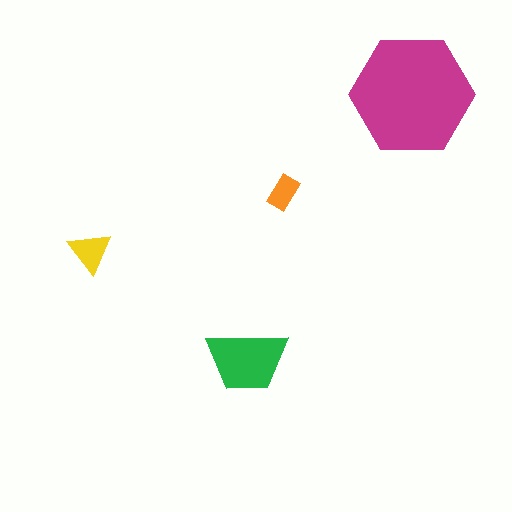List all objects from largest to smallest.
The magenta hexagon, the green trapezoid, the yellow triangle, the orange rectangle.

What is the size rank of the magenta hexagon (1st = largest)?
1st.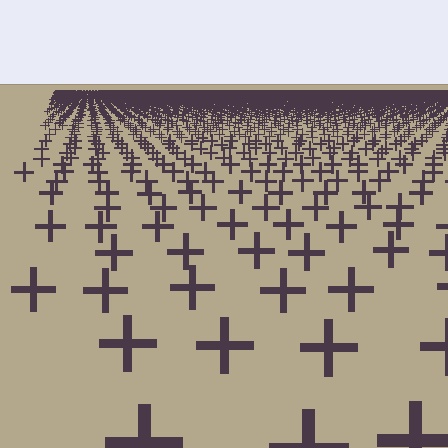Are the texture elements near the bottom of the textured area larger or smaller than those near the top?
Larger. Near the bottom, elements are closer to the viewer and appear at a bigger on-screen size.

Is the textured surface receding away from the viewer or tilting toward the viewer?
The surface is receding away from the viewer. Texture elements get smaller and denser toward the top.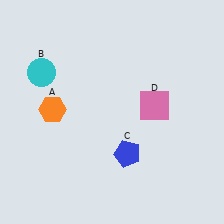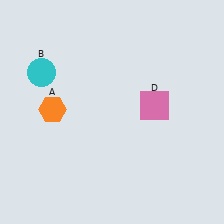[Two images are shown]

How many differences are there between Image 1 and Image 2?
There is 1 difference between the two images.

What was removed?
The blue pentagon (C) was removed in Image 2.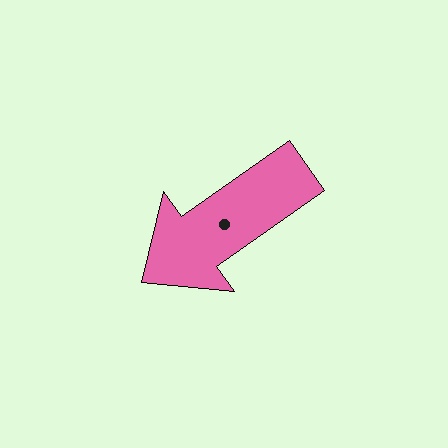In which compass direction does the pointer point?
Southwest.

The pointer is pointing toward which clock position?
Roughly 8 o'clock.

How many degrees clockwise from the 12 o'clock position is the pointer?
Approximately 235 degrees.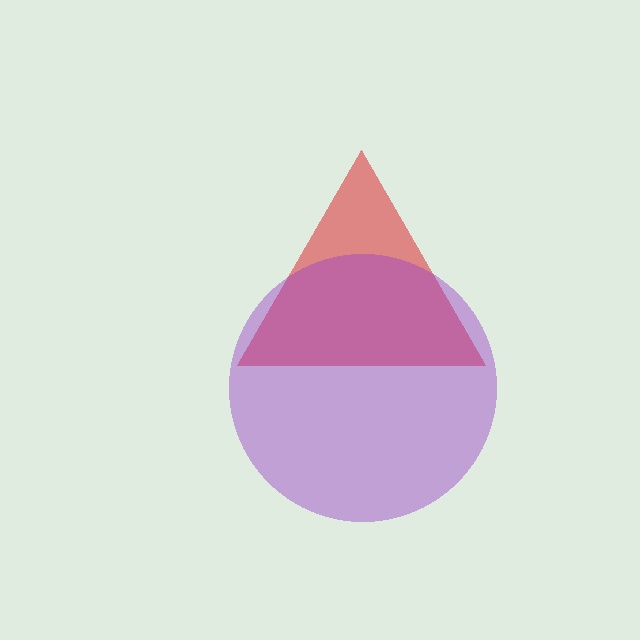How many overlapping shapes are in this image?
There are 2 overlapping shapes in the image.